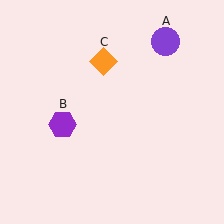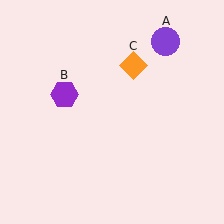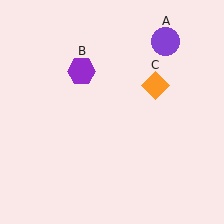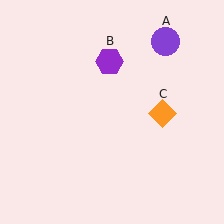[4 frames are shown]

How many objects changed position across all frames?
2 objects changed position: purple hexagon (object B), orange diamond (object C).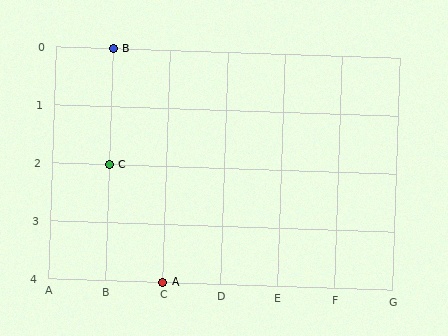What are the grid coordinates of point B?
Point B is at grid coordinates (B, 0).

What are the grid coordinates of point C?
Point C is at grid coordinates (B, 2).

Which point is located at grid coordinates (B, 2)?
Point C is at (B, 2).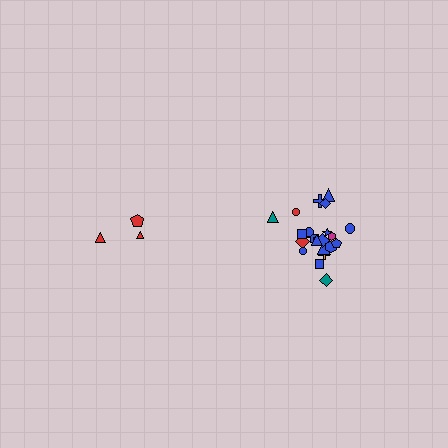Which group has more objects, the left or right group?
The right group.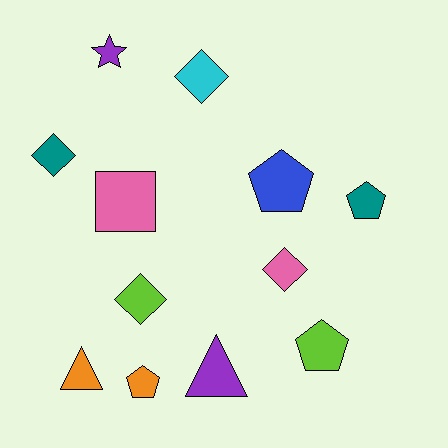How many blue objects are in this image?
There is 1 blue object.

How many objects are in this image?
There are 12 objects.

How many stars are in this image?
There is 1 star.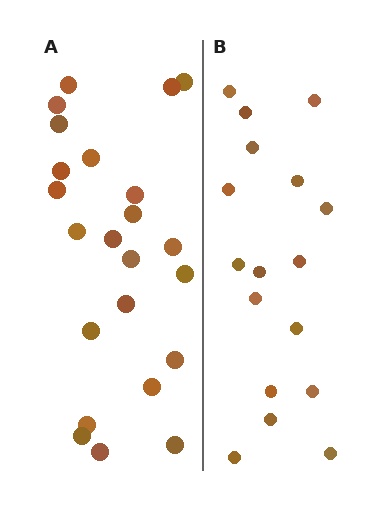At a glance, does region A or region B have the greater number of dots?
Region A (the left region) has more dots.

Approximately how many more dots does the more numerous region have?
Region A has about 6 more dots than region B.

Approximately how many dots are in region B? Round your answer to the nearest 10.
About 20 dots. (The exact count is 17, which rounds to 20.)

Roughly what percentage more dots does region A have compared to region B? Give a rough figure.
About 35% more.